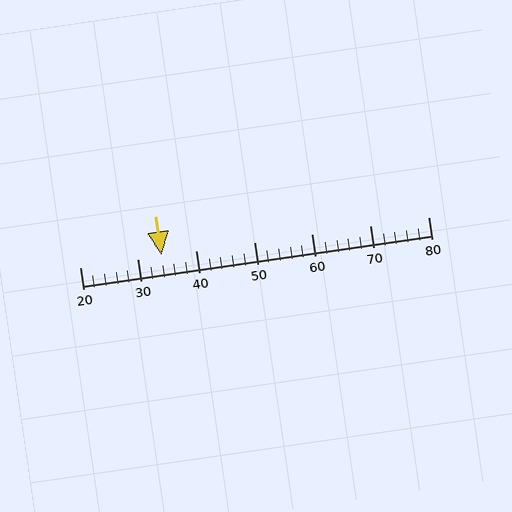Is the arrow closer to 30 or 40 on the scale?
The arrow is closer to 30.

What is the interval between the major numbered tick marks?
The major tick marks are spaced 10 units apart.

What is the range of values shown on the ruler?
The ruler shows values from 20 to 80.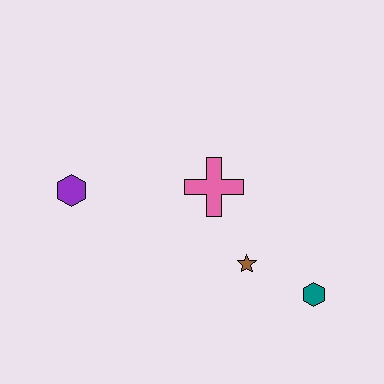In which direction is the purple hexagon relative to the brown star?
The purple hexagon is to the left of the brown star.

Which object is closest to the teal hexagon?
The brown star is closest to the teal hexagon.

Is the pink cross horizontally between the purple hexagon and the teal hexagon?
Yes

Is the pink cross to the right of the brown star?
No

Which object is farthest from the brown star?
The purple hexagon is farthest from the brown star.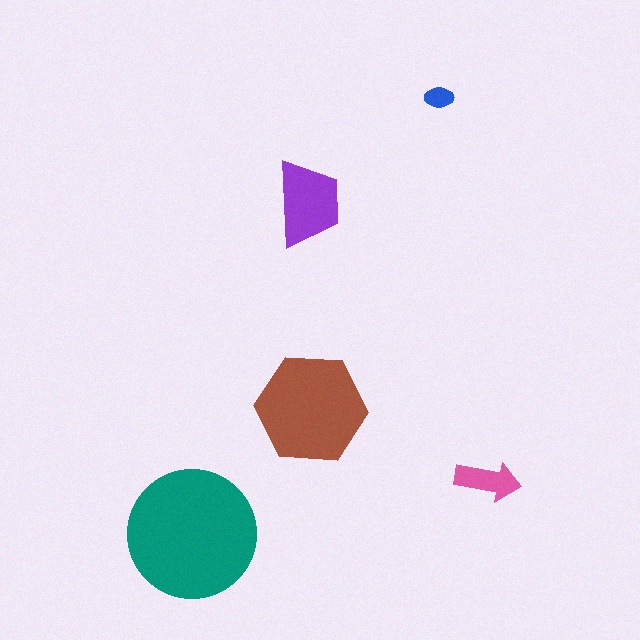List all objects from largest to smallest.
The teal circle, the brown hexagon, the purple trapezoid, the pink arrow, the blue ellipse.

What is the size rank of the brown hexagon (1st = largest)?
2nd.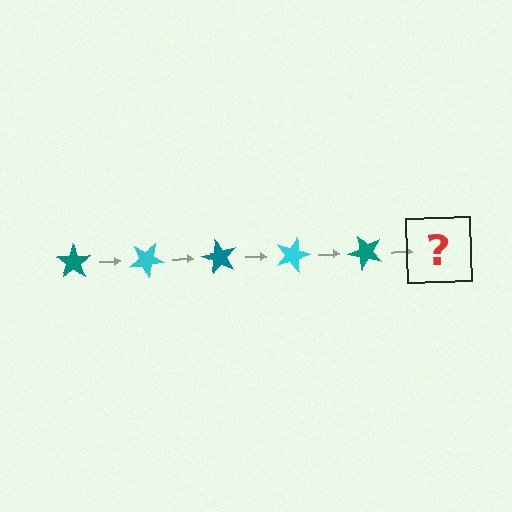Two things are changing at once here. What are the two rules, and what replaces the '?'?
The two rules are that it rotates 30 degrees each step and the color cycles through teal and cyan. The '?' should be a cyan star, rotated 150 degrees from the start.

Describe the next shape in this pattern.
It should be a cyan star, rotated 150 degrees from the start.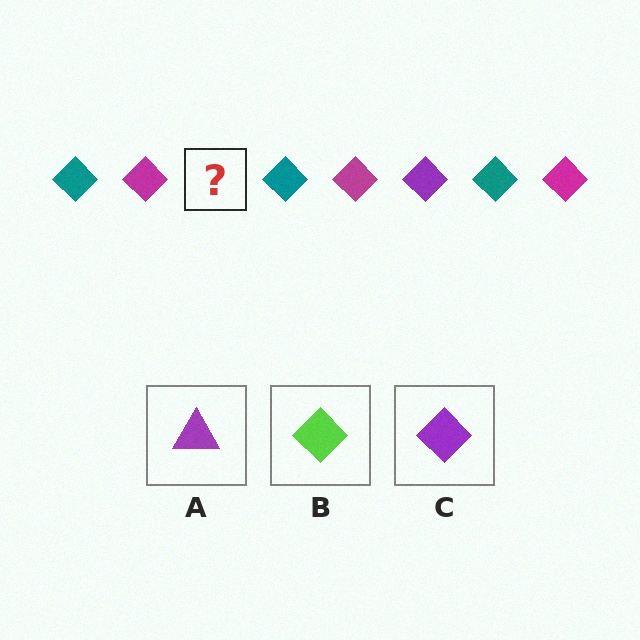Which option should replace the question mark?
Option C.